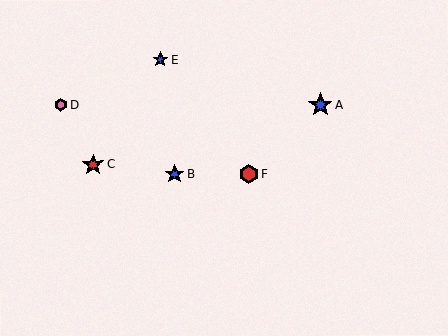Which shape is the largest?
The blue star (labeled A) is the largest.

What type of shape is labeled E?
Shape E is a blue star.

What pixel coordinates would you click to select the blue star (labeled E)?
Click at (160, 60) to select the blue star E.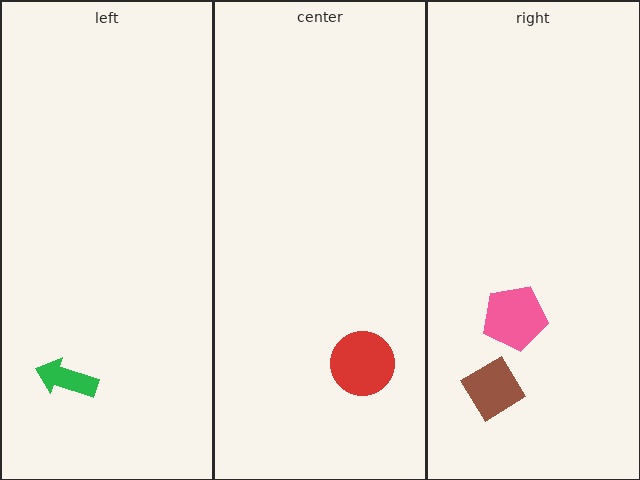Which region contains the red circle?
The center region.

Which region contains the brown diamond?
The right region.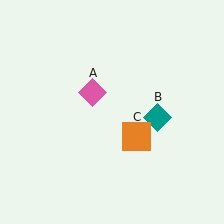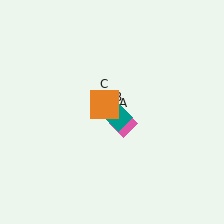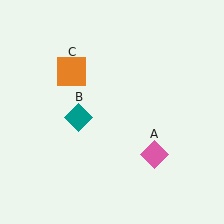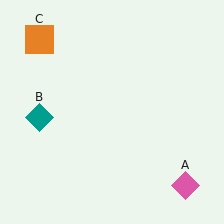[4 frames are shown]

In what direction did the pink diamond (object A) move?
The pink diamond (object A) moved down and to the right.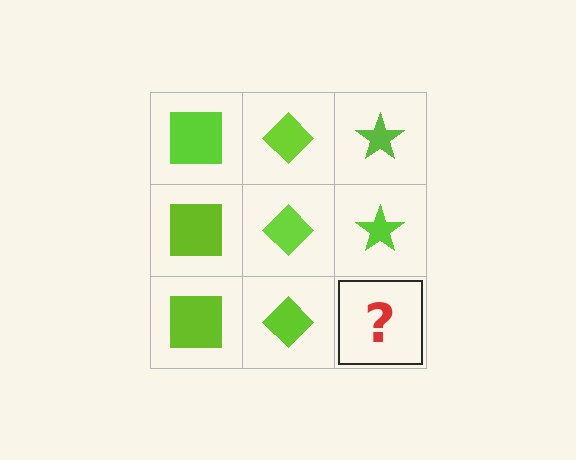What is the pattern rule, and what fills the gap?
The rule is that each column has a consistent shape. The gap should be filled with a lime star.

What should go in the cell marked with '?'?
The missing cell should contain a lime star.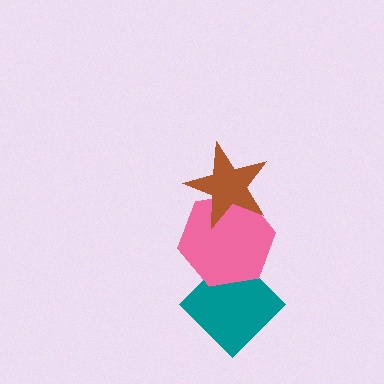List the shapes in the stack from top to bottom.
From top to bottom: the brown star, the pink hexagon, the teal diamond.